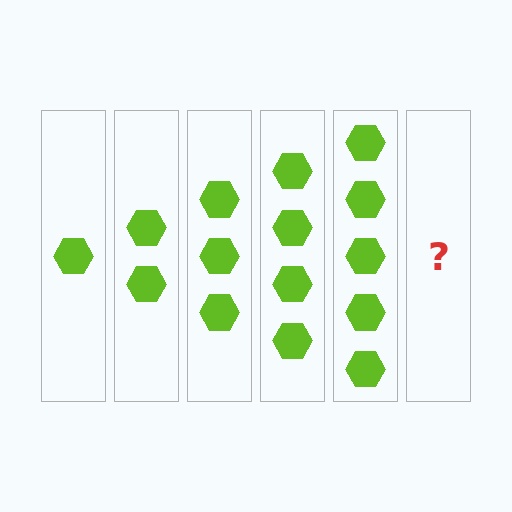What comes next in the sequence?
The next element should be 6 hexagons.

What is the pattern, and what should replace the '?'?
The pattern is that each step adds one more hexagon. The '?' should be 6 hexagons.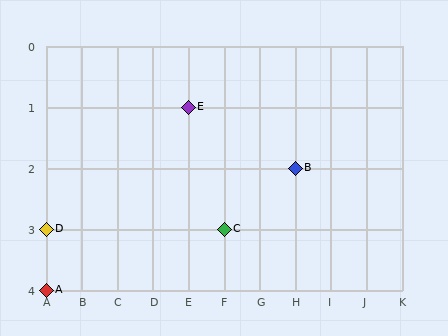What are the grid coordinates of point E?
Point E is at grid coordinates (E, 1).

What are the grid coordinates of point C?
Point C is at grid coordinates (F, 3).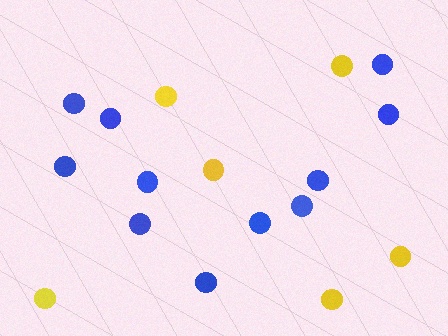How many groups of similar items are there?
There are 2 groups: one group of blue circles (11) and one group of yellow circles (6).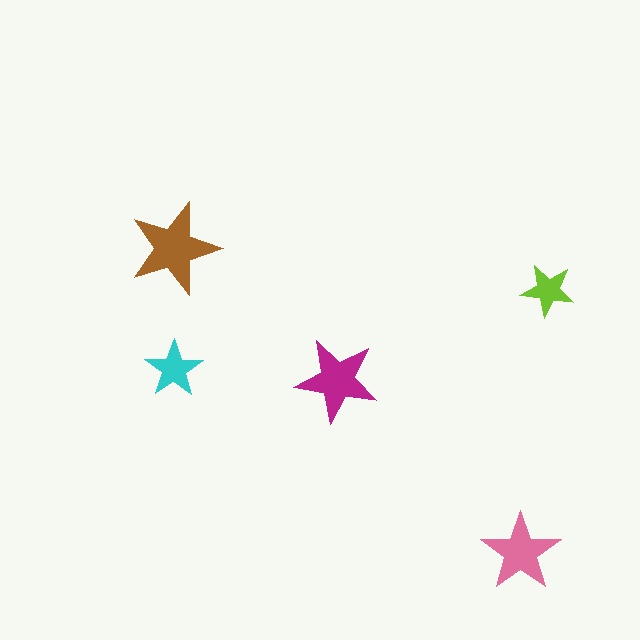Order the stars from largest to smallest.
the brown one, the magenta one, the pink one, the cyan one, the lime one.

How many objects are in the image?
There are 5 objects in the image.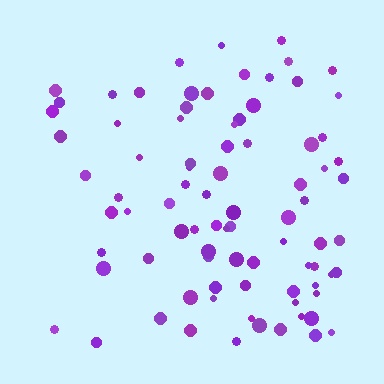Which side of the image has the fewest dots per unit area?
The left.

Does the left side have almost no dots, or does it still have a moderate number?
Still a moderate number, just noticeably fewer than the right.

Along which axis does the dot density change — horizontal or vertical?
Horizontal.